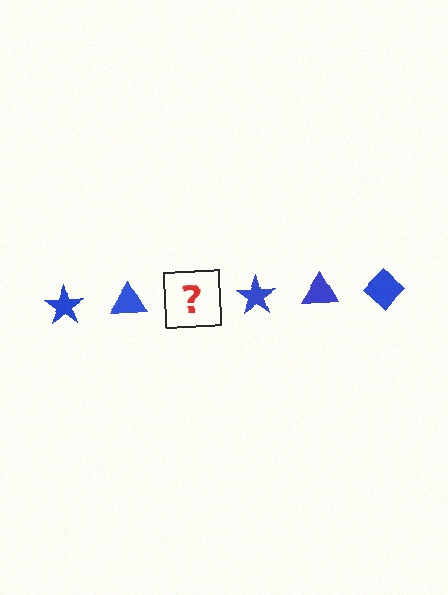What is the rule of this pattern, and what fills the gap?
The rule is that the pattern cycles through star, triangle, diamond shapes in blue. The gap should be filled with a blue diamond.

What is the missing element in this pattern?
The missing element is a blue diamond.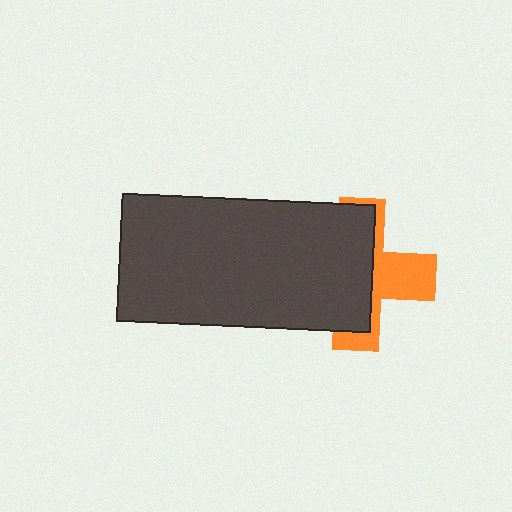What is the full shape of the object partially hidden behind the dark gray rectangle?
The partially hidden object is an orange cross.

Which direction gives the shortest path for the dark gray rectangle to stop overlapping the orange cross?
Moving left gives the shortest separation.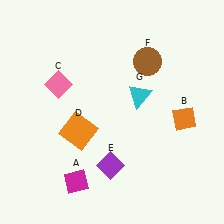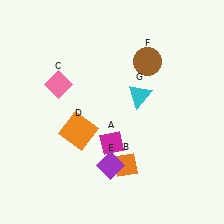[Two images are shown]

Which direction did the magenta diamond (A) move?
The magenta diamond (A) moved up.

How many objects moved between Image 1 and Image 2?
2 objects moved between the two images.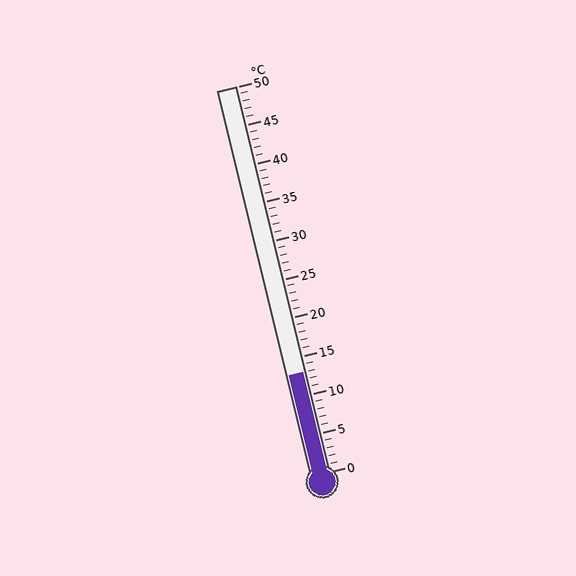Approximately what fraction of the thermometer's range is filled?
The thermometer is filled to approximately 25% of its range.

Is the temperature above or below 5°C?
The temperature is above 5°C.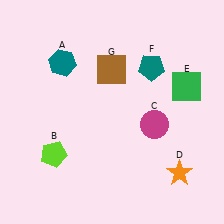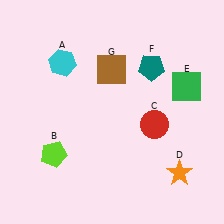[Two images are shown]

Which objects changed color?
A changed from teal to cyan. C changed from magenta to red.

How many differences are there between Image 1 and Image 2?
There are 2 differences between the two images.